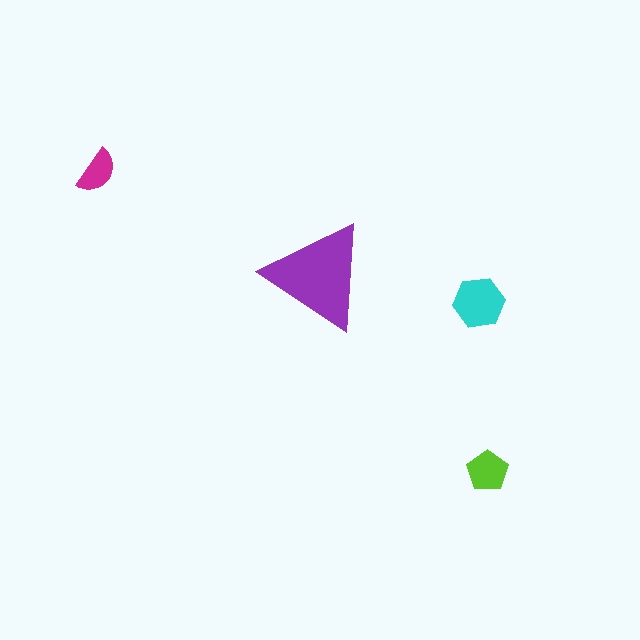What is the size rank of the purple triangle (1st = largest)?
1st.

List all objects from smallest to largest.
The magenta semicircle, the lime pentagon, the cyan hexagon, the purple triangle.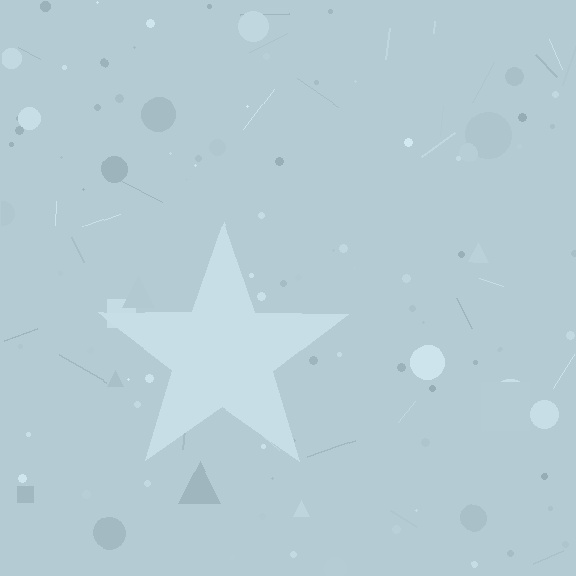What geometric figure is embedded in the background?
A star is embedded in the background.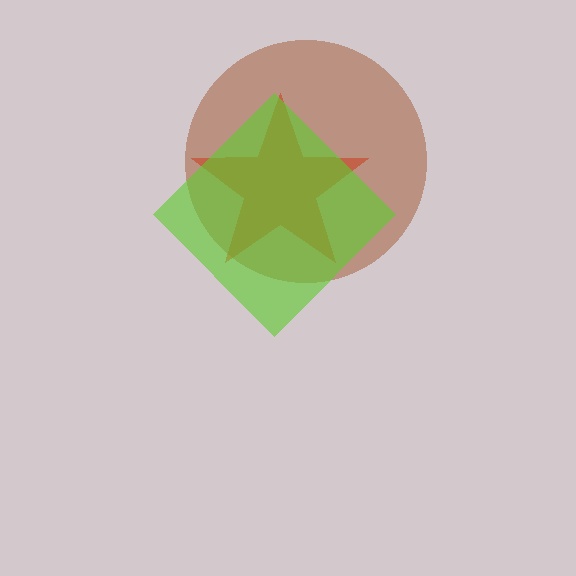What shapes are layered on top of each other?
The layered shapes are: a red star, a brown circle, a lime diamond.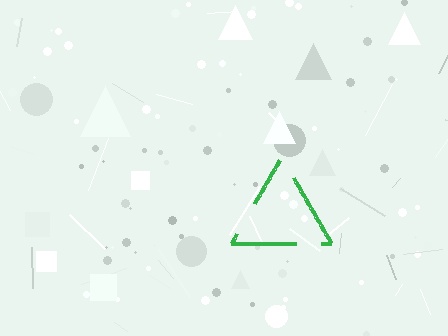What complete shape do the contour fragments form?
The contour fragments form a triangle.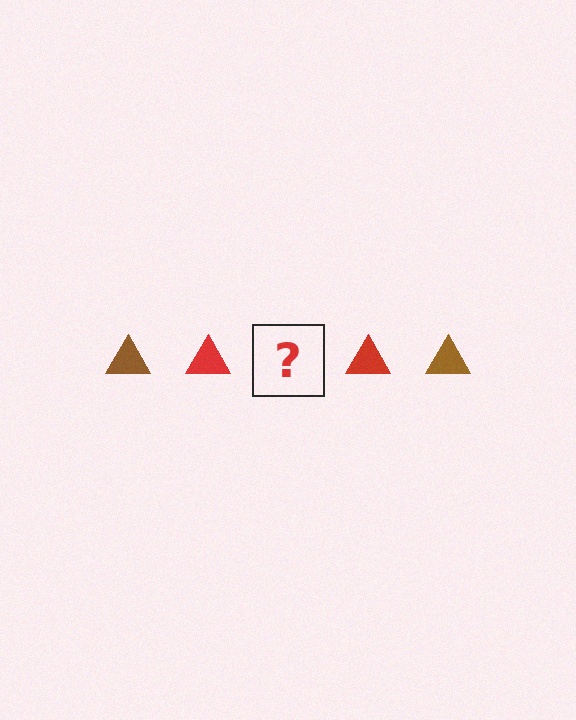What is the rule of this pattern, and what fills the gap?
The rule is that the pattern cycles through brown, red triangles. The gap should be filled with a brown triangle.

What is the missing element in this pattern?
The missing element is a brown triangle.